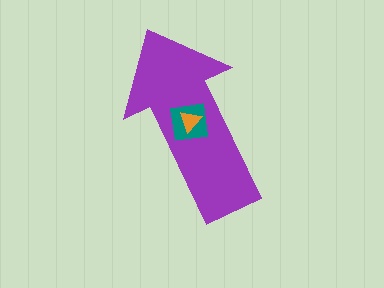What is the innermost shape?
The orange triangle.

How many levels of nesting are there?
3.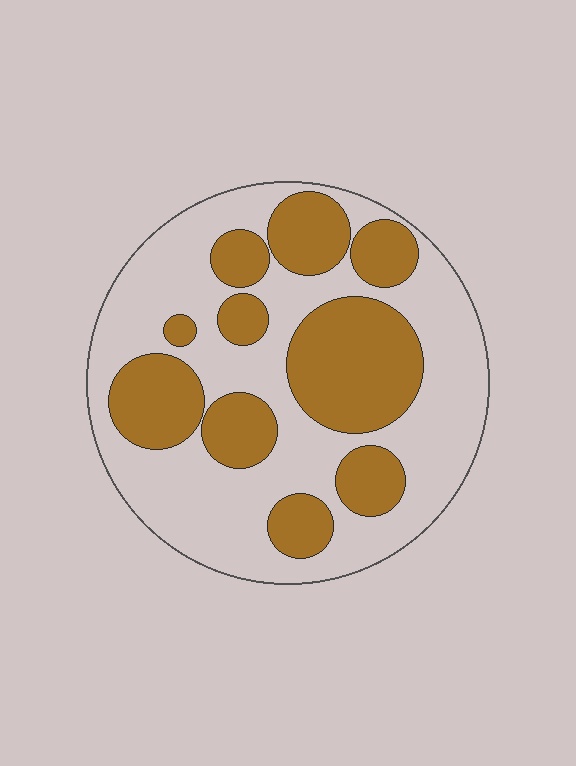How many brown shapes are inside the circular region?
10.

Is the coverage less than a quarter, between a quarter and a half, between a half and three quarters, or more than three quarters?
Between a quarter and a half.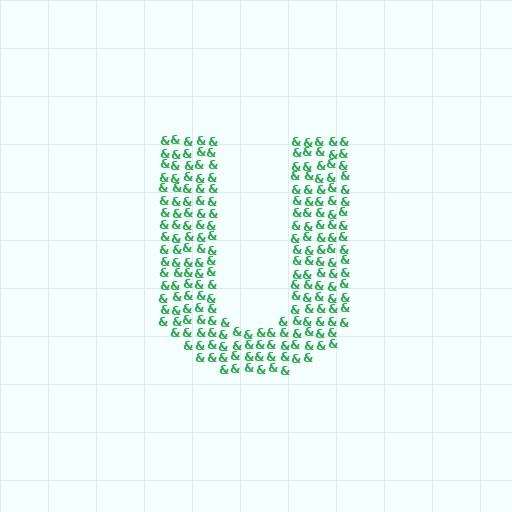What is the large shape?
The large shape is the letter U.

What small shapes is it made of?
It is made of small ampersands.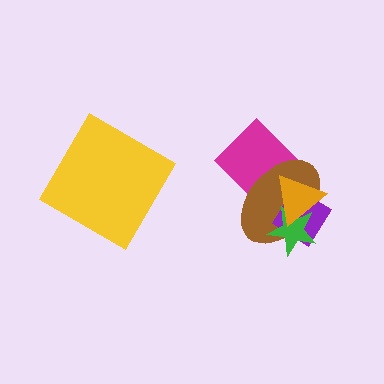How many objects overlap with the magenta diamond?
1 object overlaps with the magenta diamond.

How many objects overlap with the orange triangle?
3 objects overlap with the orange triangle.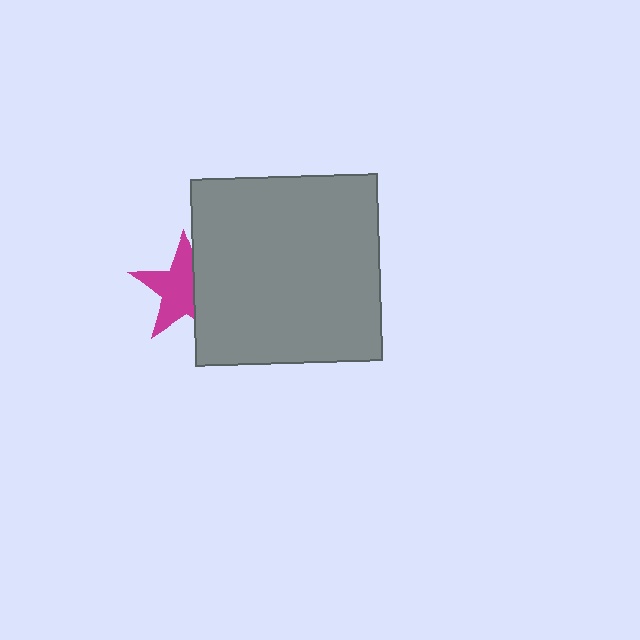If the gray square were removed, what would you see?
You would see the complete magenta star.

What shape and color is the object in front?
The object in front is a gray square.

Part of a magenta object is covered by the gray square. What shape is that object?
It is a star.